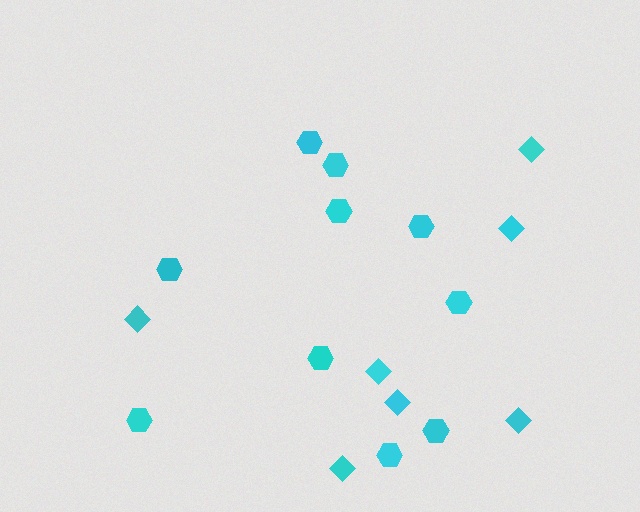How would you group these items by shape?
There are 2 groups: one group of hexagons (10) and one group of diamonds (7).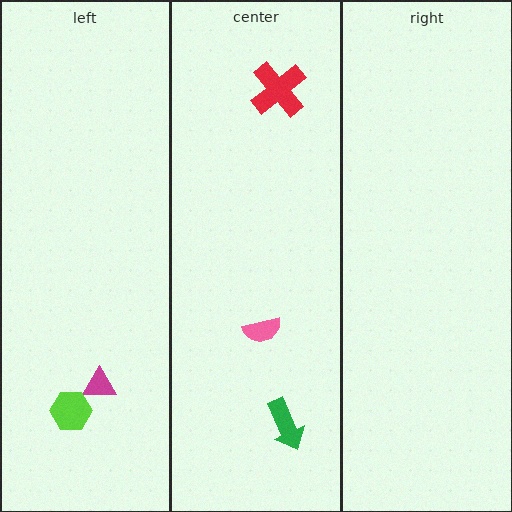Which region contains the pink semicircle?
The center region.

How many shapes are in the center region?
3.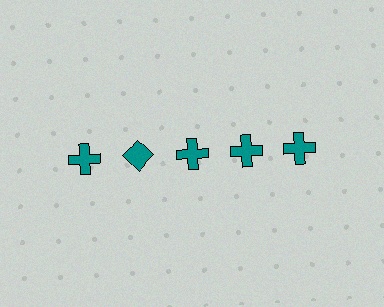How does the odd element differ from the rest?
It has a different shape: diamond instead of cross.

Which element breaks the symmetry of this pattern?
The teal diamond in the top row, second from left column breaks the symmetry. All other shapes are teal crosses.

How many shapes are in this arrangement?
There are 5 shapes arranged in a grid pattern.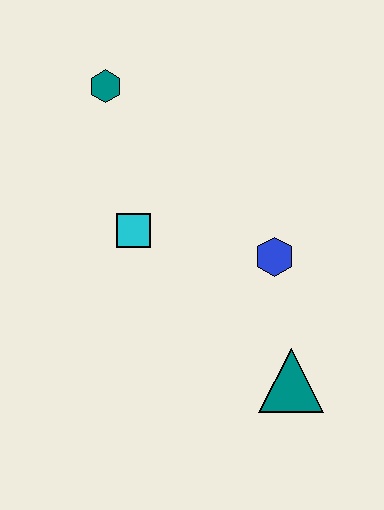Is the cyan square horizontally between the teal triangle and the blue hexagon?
No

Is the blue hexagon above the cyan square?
No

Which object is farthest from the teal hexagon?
The teal triangle is farthest from the teal hexagon.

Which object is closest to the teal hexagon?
The cyan square is closest to the teal hexagon.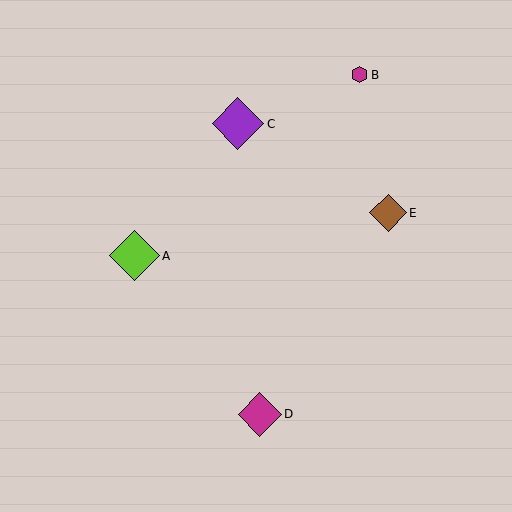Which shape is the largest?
The purple diamond (labeled C) is the largest.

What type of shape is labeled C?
Shape C is a purple diamond.